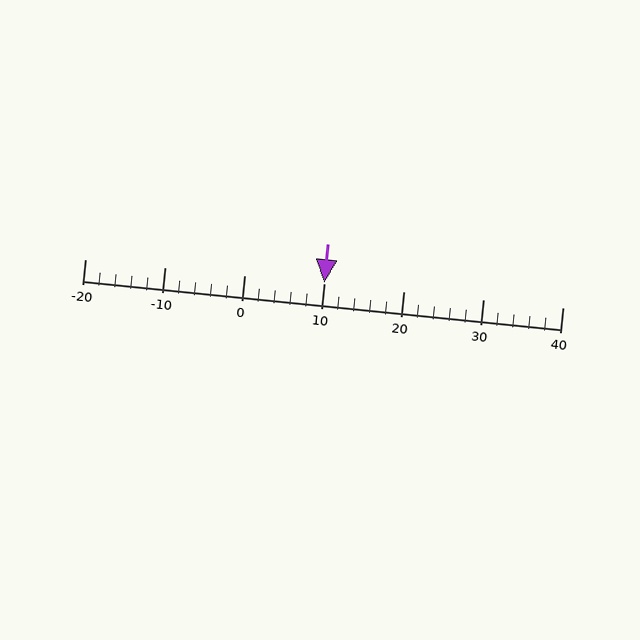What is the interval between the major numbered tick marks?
The major tick marks are spaced 10 units apart.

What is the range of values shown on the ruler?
The ruler shows values from -20 to 40.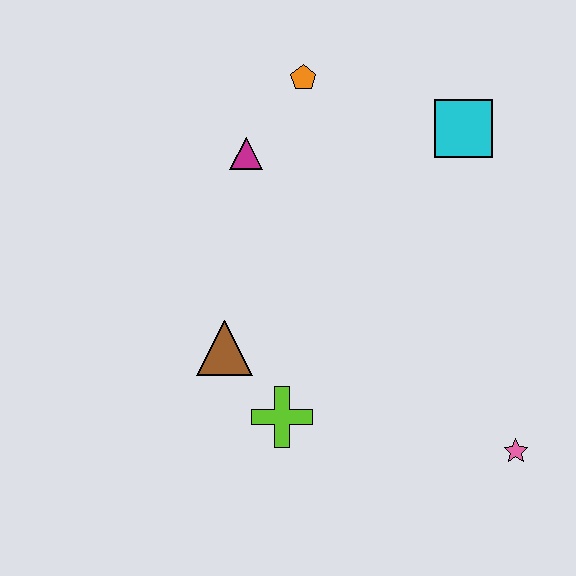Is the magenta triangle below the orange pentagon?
Yes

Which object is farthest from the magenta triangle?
The pink star is farthest from the magenta triangle.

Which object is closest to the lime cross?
The brown triangle is closest to the lime cross.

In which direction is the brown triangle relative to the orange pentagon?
The brown triangle is below the orange pentagon.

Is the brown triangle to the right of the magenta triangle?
No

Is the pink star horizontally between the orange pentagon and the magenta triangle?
No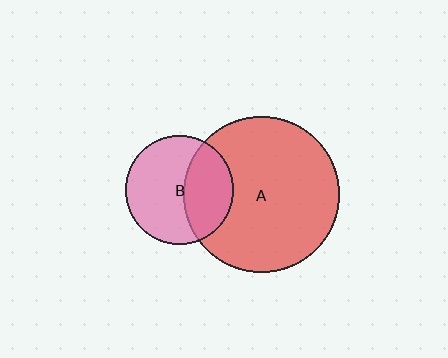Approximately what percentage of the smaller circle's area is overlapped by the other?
Approximately 40%.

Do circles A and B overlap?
Yes.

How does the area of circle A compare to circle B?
Approximately 2.1 times.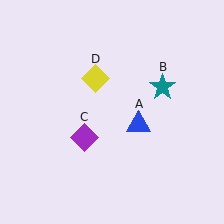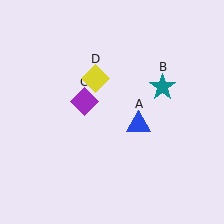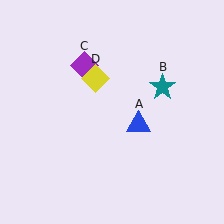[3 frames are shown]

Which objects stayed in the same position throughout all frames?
Blue triangle (object A) and teal star (object B) and yellow diamond (object D) remained stationary.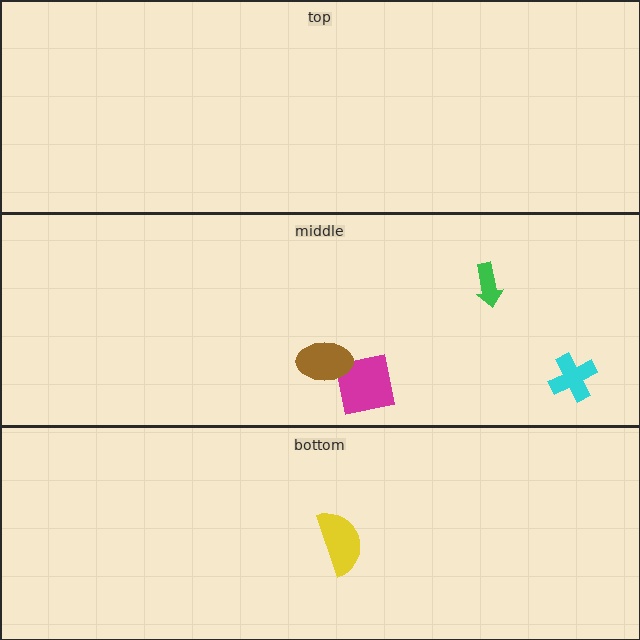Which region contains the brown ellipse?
The middle region.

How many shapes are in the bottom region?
1.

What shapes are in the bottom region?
The yellow semicircle.